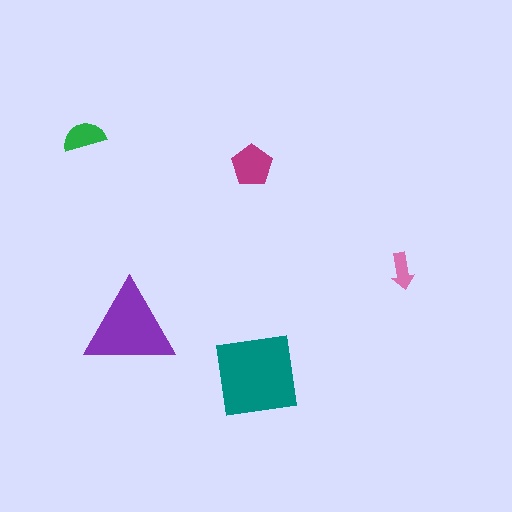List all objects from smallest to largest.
The pink arrow, the green semicircle, the magenta pentagon, the purple triangle, the teal square.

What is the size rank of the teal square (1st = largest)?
1st.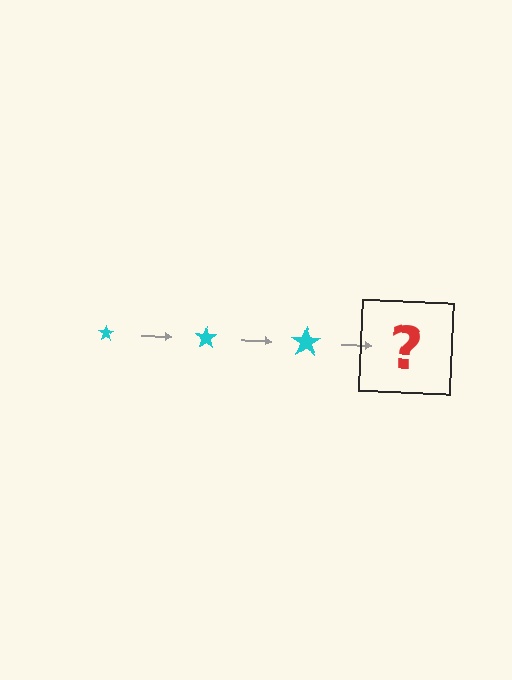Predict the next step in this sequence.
The next step is a cyan star, larger than the previous one.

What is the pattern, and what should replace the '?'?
The pattern is that the star gets progressively larger each step. The '?' should be a cyan star, larger than the previous one.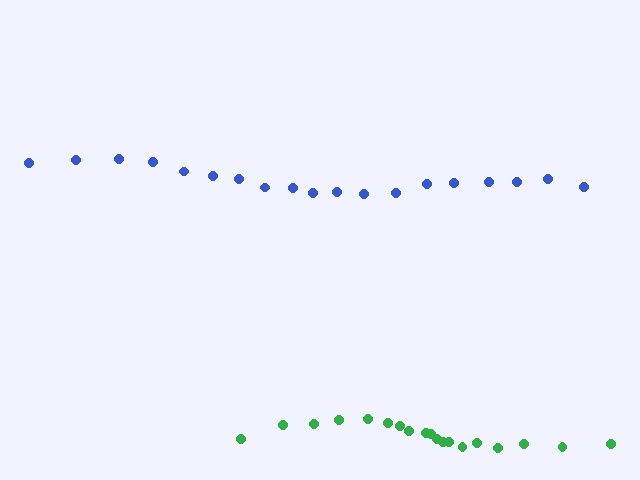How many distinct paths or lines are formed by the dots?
There are 2 distinct paths.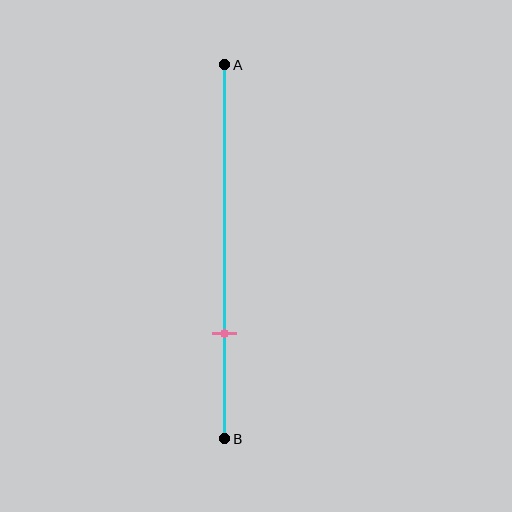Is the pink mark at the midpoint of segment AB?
No, the mark is at about 70% from A, not at the 50% midpoint.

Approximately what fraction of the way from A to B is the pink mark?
The pink mark is approximately 70% of the way from A to B.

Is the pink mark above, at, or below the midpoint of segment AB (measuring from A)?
The pink mark is below the midpoint of segment AB.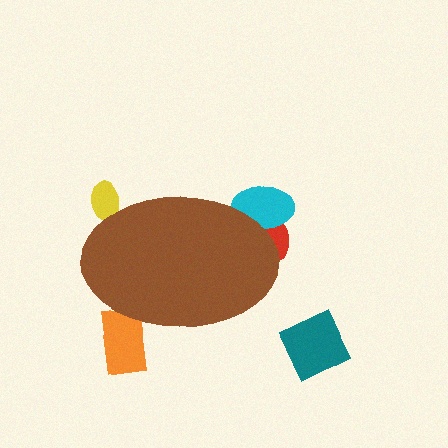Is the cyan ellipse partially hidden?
Yes, the cyan ellipse is partially hidden behind the brown ellipse.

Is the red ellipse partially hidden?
Yes, the red ellipse is partially hidden behind the brown ellipse.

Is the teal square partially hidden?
No, the teal square is fully visible.